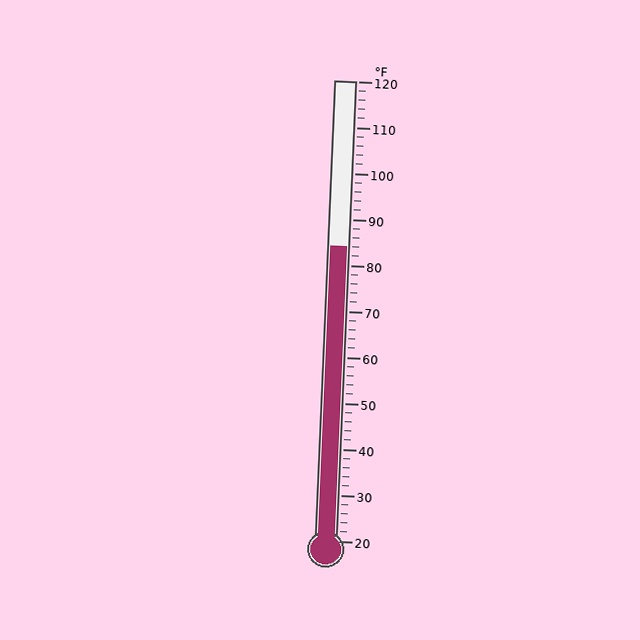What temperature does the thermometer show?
The thermometer shows approximately 84°F.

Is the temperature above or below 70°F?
The temperature is above 70°F.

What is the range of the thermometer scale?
The thermometer scale ranges from 20°F to 120°F.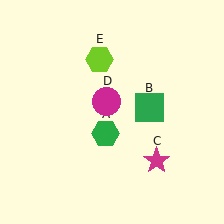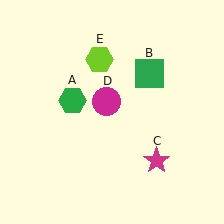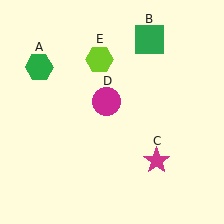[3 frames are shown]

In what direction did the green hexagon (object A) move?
The green hexagon (object A) moved up and to the left.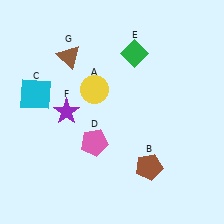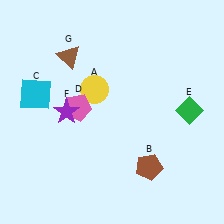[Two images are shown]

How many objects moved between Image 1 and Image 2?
2 objects moved between the two images.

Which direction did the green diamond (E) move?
The green diamond (E) moved down.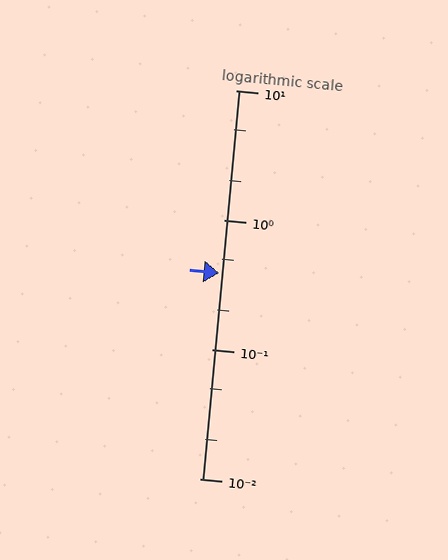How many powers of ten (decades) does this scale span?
The scale spans 3 decades, from 0.01 to 10.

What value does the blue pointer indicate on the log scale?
The pointer indicates approximately 0.39.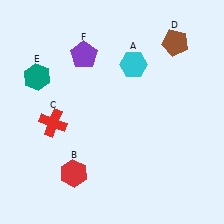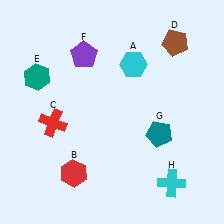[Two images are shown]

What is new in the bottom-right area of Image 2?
A cyan cross (H) was added in the bottom-right area of Image 2.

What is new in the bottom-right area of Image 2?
A teal pentagon (G) was added in the bottom-right area of Image 2.